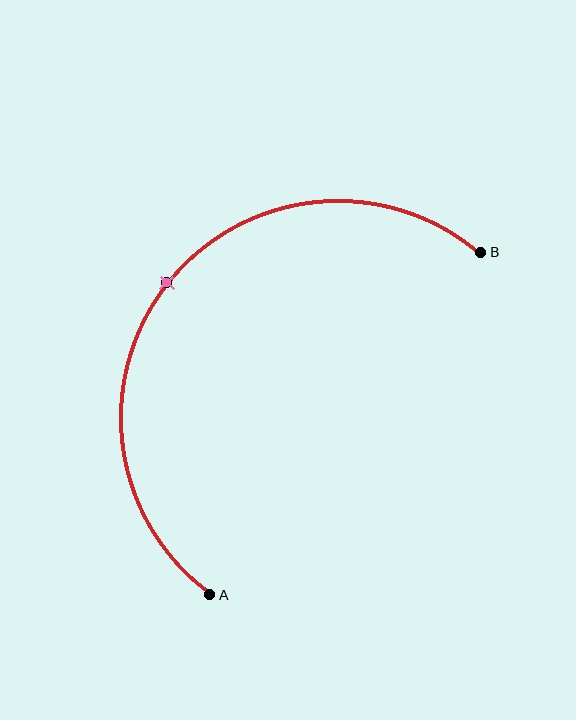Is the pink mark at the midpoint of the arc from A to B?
Yes. The pink mark lies on the arc at equal arc-length from both A and B — it is the arc midpoint.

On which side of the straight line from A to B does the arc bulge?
The arc bulges above and to the left of the straight line connecting A and B.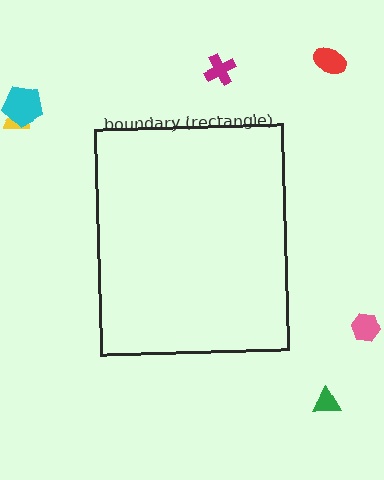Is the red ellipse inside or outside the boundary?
Outside.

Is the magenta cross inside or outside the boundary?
Outside.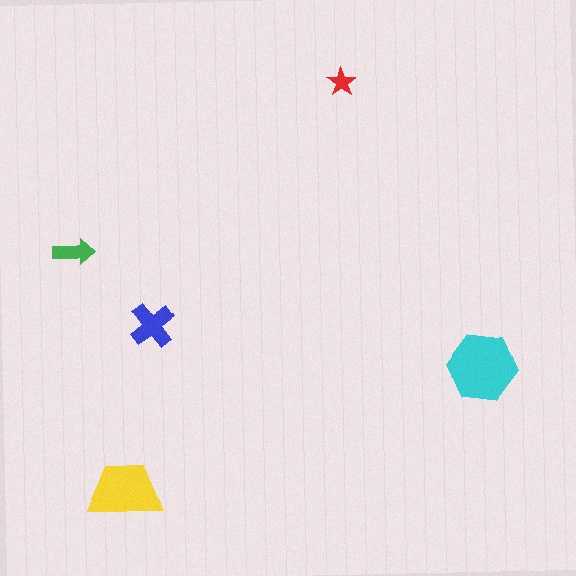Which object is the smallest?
The red star.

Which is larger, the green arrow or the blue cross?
The blue cross.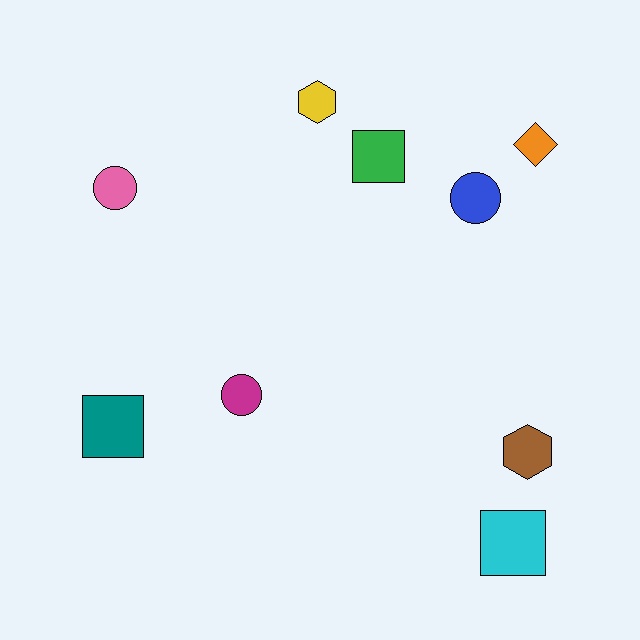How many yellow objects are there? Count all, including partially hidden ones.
There is 1 yellow object.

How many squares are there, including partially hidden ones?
There are 3 squares.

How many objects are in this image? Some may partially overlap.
There are 9 objects.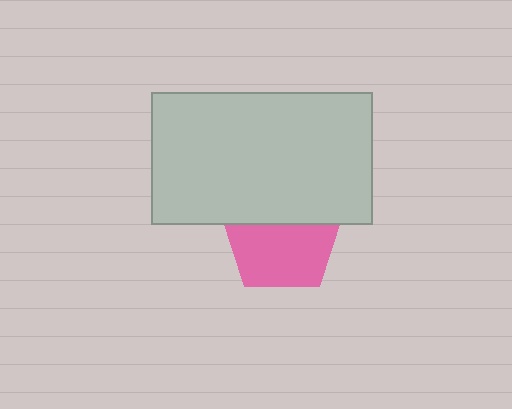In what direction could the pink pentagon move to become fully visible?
The pink pentagon could move down. That would shift it out from behind the light gray rectangle entirely.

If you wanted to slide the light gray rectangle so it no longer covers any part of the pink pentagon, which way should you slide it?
Slide it up — that is the most direct way to separate the two shapes.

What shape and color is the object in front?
The object in front is a light gray rectangle.